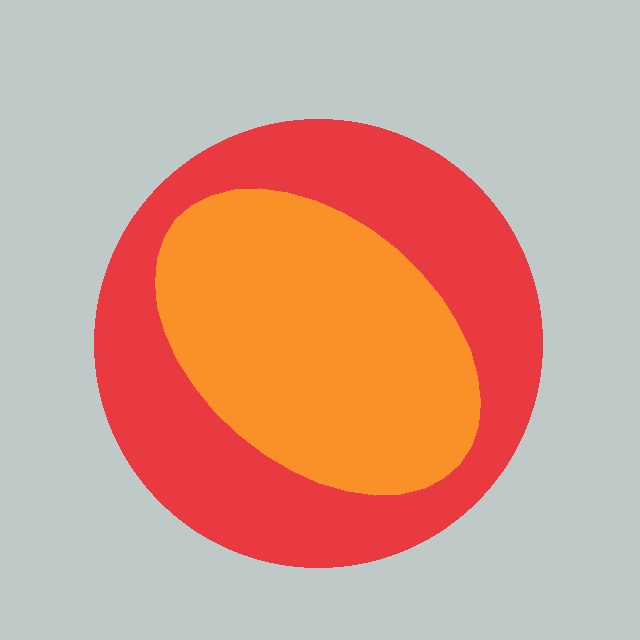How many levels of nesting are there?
2.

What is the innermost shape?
The orange ellipse.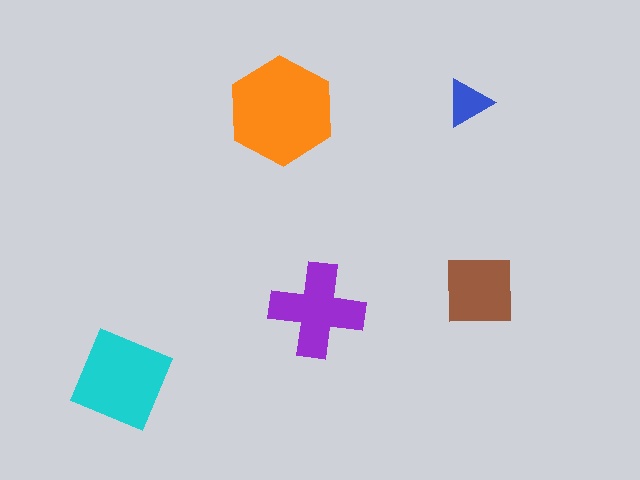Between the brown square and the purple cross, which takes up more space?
The purple cross.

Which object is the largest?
The orange hexagon.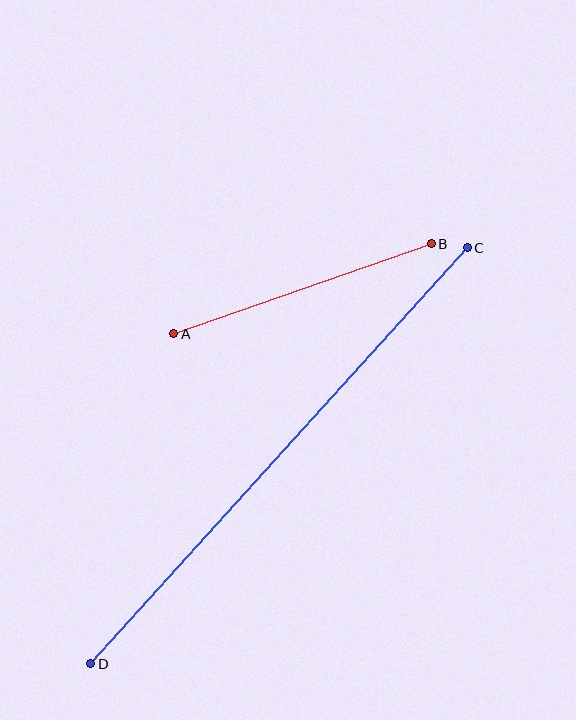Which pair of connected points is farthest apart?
Points C and D are farthest apart.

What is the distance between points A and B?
The distance is approximately 273 pixels.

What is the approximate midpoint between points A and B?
The midpoint is at approximately (302, 289) pixels.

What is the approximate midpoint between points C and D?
The midpoint is at approximately (279, 456) pixels.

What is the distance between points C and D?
The distance is approximately 561 pixels.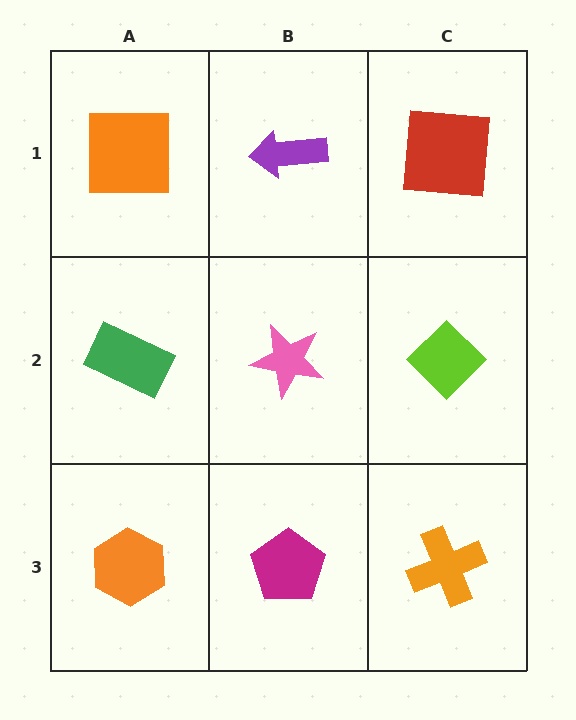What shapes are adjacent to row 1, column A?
A green rectangle (row 2, column A), a purple arrow (row 1, column B).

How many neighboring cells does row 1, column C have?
2.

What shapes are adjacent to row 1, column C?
A lime diamond (row 2, column C), a purple arrow (row 1, column B).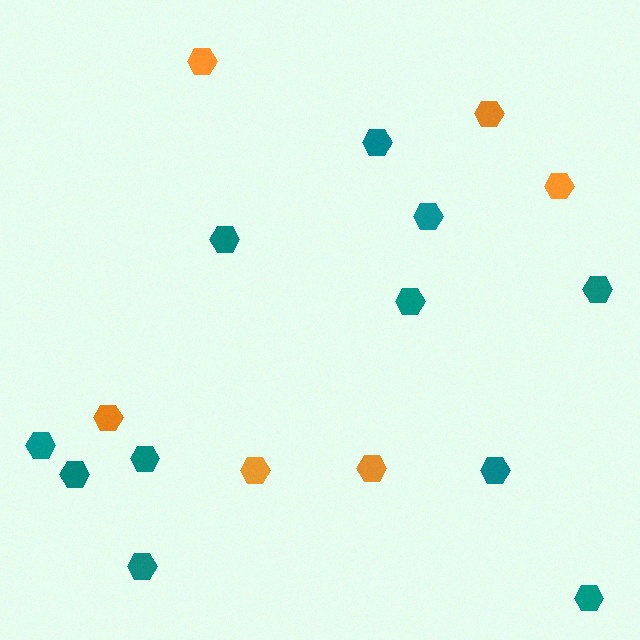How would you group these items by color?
There are 2 groups: one group of teal hexagons (11) and one group of orange hexagons (6).